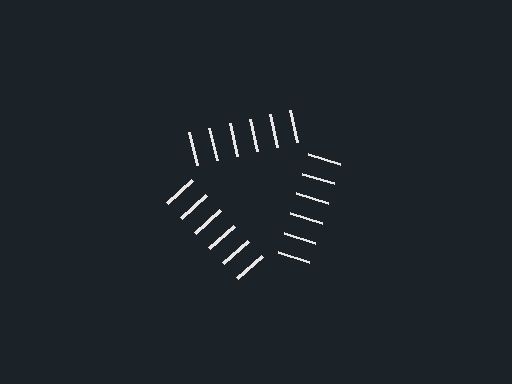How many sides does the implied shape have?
3 sides — the line-ends trace a triangle.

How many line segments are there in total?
18 — 6 along each of the 3 edges.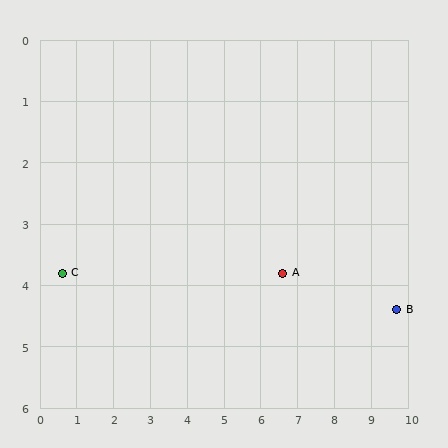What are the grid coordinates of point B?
Point B is at approximately (9.7, 4.4).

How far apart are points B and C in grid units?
Points B and C are about 9.1 grid units apart.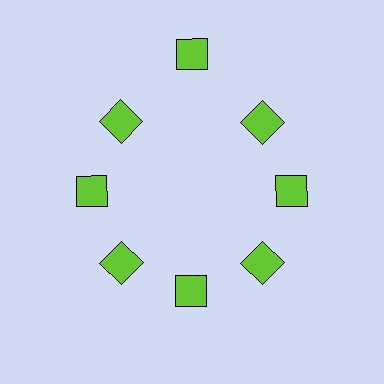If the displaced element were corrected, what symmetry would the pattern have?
It would have 8-fold rotational symmetry — the pattern would map onto itself every 45 degrees.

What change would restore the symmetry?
The symmetry would be restored by moving it inward, back onto the ring so that all 8 squares sit at equal angles and equal distance from the center.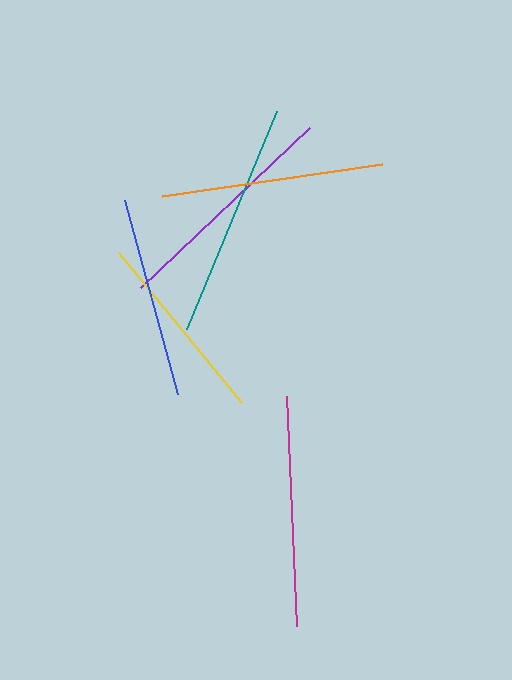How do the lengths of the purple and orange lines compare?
The purple and orange lines are approximately the same length.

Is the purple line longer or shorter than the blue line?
The purple line is longer than the blue line.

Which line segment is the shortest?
The yellow line is the shortest at approximately 193 pixels.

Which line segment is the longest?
The teal line is the longest at approximately 235 pixels.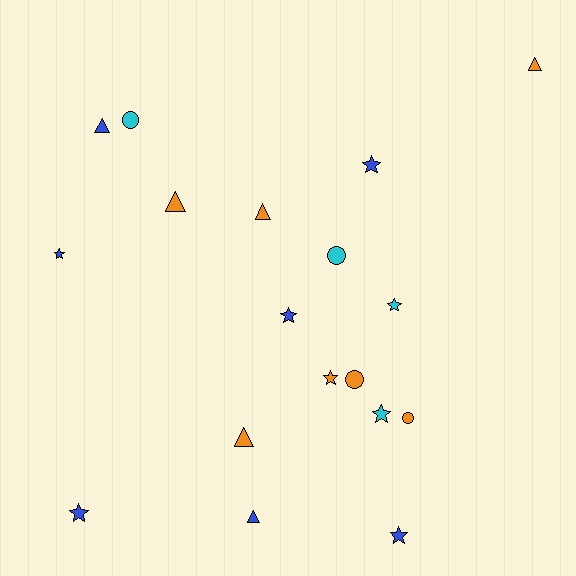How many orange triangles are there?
There are 4 orange triangles.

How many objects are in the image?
There are 18 objects.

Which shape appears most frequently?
Star, with 8 objects.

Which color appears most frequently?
Orange, with 7 objects.